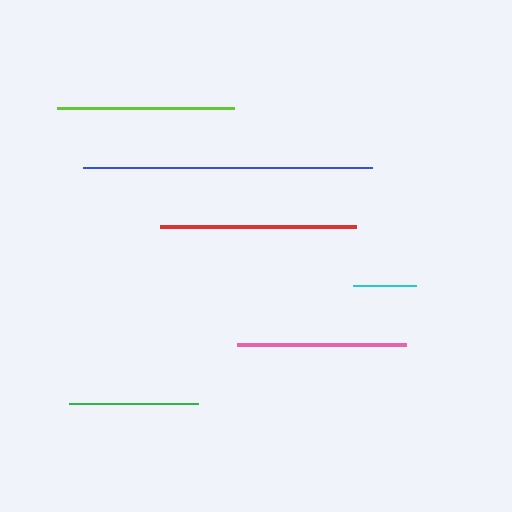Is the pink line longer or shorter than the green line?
The pink line is longer than the green line.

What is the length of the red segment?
The red segment is approximately 195 pixels long.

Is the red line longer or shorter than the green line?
The red line is longer than the green line.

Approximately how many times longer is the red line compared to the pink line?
The red line is approximately 1.2 times the length of the pink line.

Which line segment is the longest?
The blue line is the longest at approximately 289 pixels.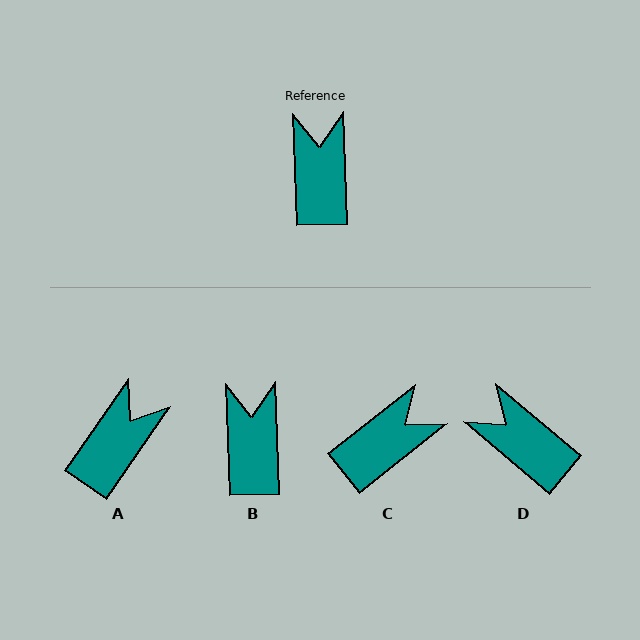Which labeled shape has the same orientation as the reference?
B.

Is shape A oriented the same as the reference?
No, it is off by about 36 degrees.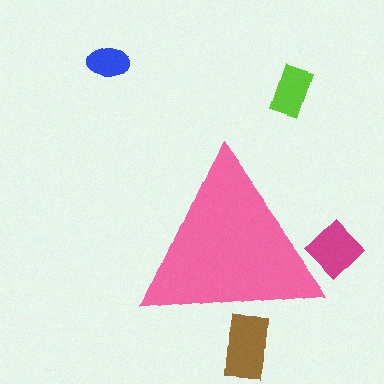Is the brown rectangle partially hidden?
Yes, the brown rectangle is partially hidden behind the pink triangle.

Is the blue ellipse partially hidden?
No, the blue ellipse is fully visible.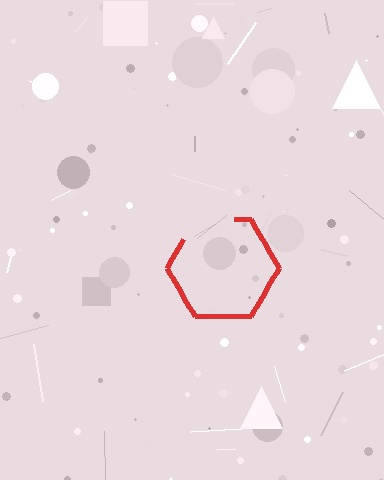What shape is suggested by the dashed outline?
The dashed outline suggests a hexagon.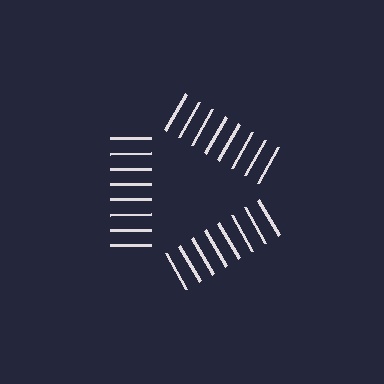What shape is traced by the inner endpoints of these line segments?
An illusory triangle — the line segments terminate on its edges but no continuous stroke is drawn.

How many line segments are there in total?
24 — 8 along each of the 3 edges.